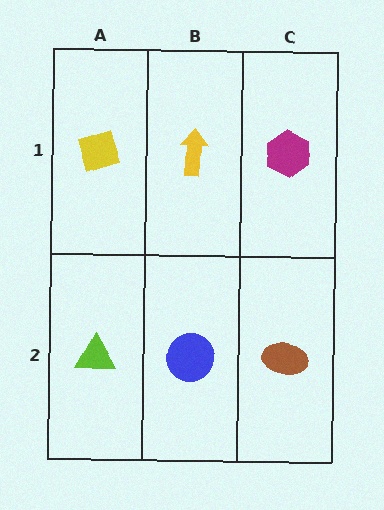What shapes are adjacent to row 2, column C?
A magenta hexagon (row 1, column C), a blue circle (row 2, column B).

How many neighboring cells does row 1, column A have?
2.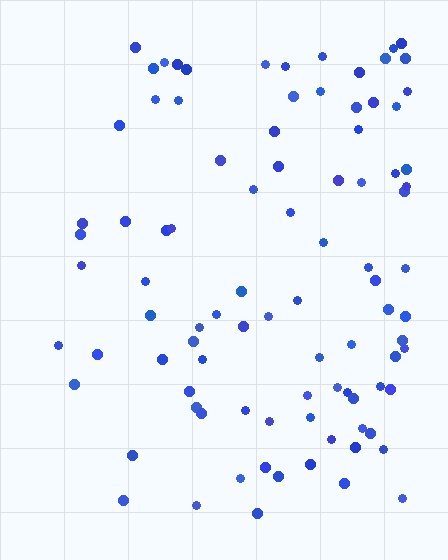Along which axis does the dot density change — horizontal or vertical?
Horizontal.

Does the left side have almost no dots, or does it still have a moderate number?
Still a moderate number, just noticeably fewer than the right.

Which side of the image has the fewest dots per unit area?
The left.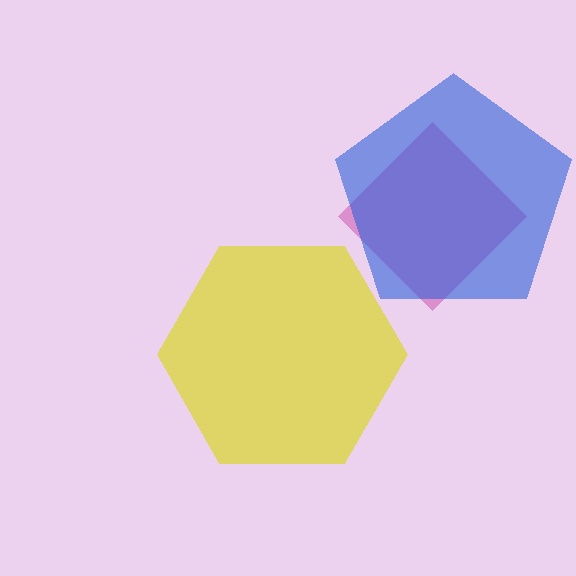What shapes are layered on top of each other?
The layered shapes are: a magenta diamond, a blue pentagon, a yellow hexagon.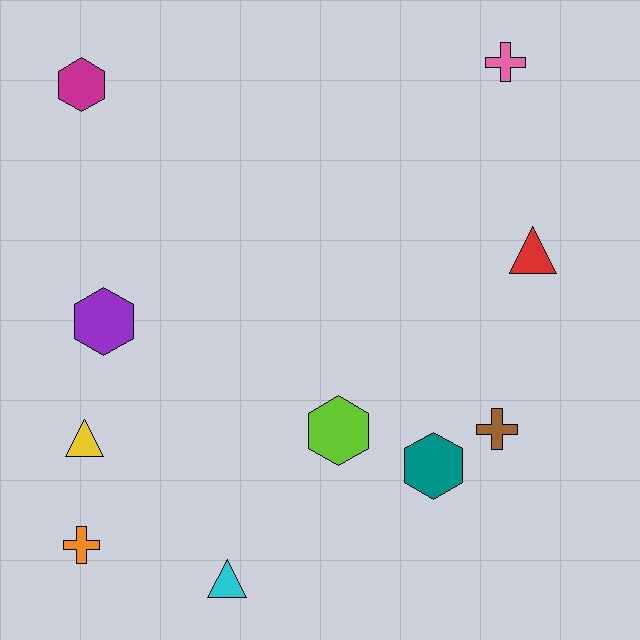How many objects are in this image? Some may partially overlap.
There are 10 objects.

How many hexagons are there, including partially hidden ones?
There are 4 hexagons.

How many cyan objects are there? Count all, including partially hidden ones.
There is 1 cyan object.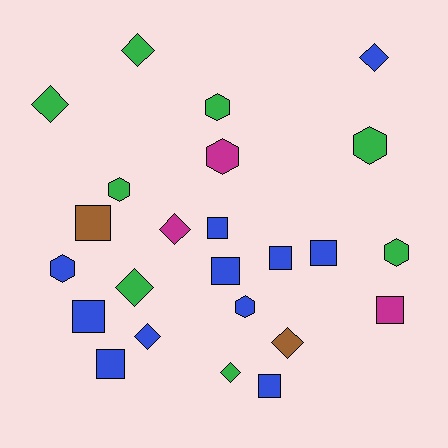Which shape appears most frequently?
Square, with 9 objects.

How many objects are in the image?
There are 24 objects.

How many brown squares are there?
There is 1 brown square.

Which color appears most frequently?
Blue, with 11 objects.